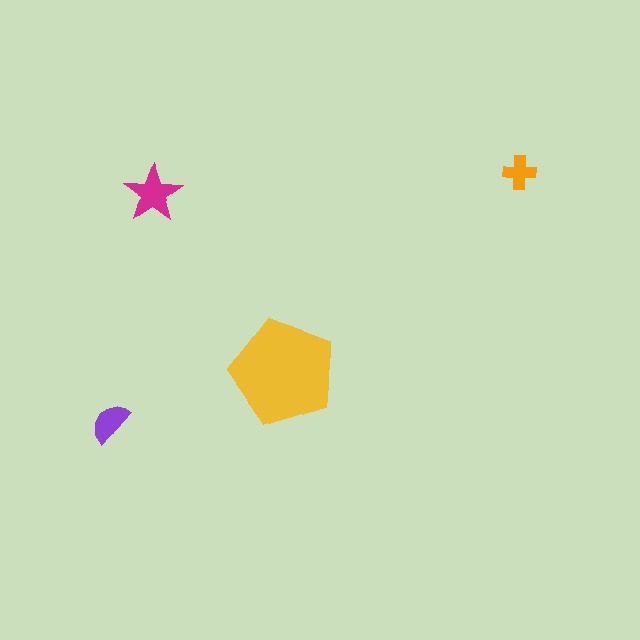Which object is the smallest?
The orange cross.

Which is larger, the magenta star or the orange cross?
The magenta star.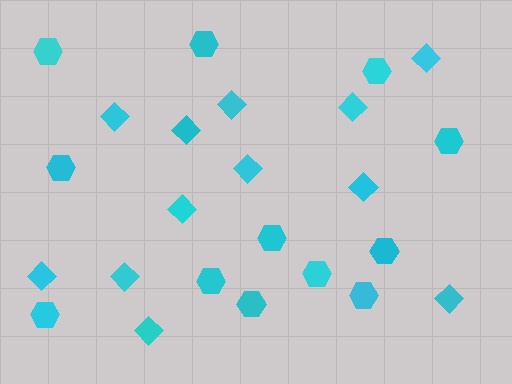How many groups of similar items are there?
There are 2 groups: one group of diamonds (12) and one group of hexagons (12).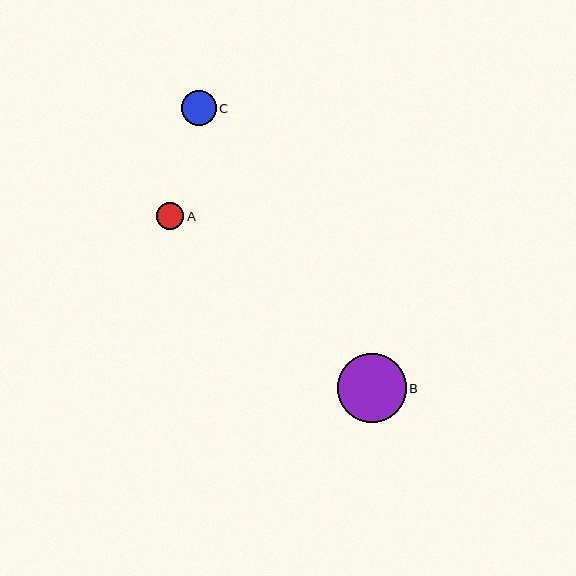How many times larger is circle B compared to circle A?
Circle B is approximately 2.6 times the size of circle A.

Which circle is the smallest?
Circle A is the smallest with a size of approximately 27 pixels.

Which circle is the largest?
Circle B is the largest with a size of approximately 69 pixels.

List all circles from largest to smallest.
From largest to smallest: B, C, A.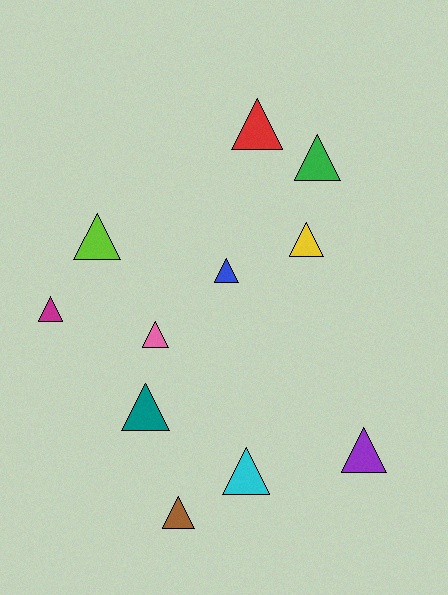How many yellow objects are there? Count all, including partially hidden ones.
There is 1 yellow object.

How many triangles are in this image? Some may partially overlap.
There are 11 triangles.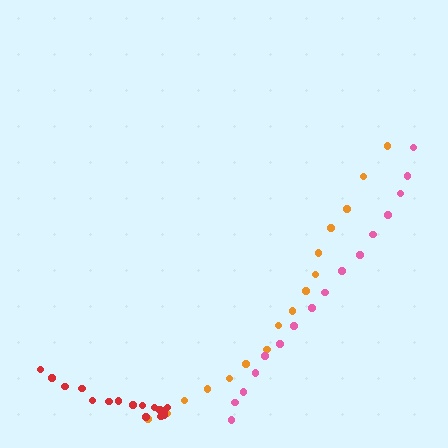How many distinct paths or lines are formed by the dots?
There are 3 distinct paths.